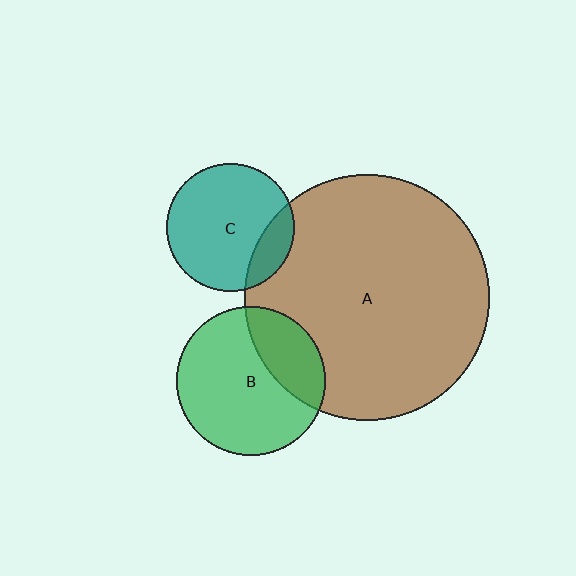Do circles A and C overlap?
Yes.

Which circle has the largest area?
Circle A (brown).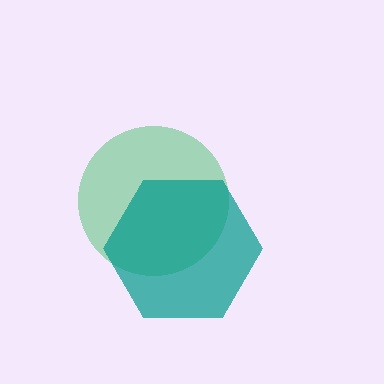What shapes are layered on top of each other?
The layered shapes are: a green circle, a teal hexagon.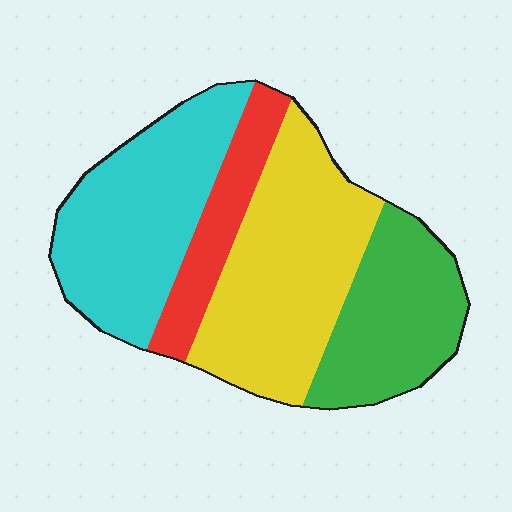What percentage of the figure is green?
Green takes up about one fifth (1/5) of the figure.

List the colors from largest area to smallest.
From largest to smallest: yellow, cyan, green, red.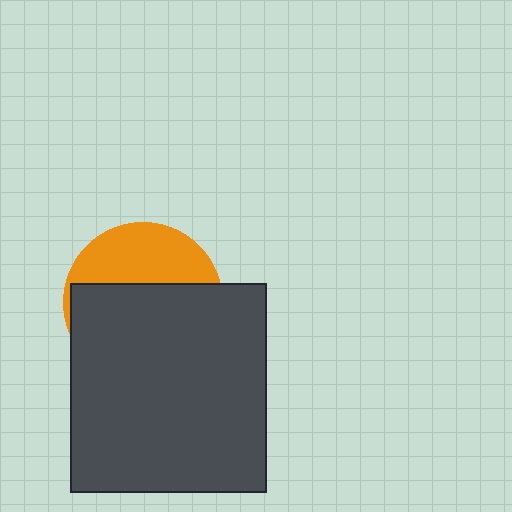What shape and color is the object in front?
The object in front is a dark gray rectangle.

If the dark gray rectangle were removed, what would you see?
You would see the complete orange circle.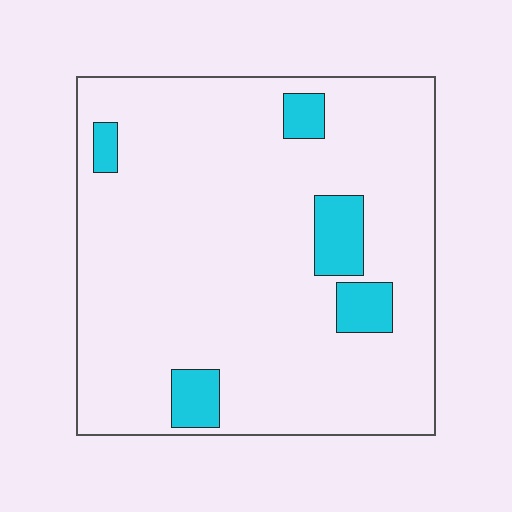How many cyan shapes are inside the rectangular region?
5.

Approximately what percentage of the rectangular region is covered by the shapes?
Approximately 10%.